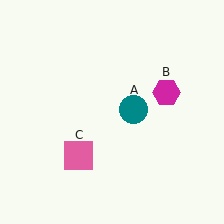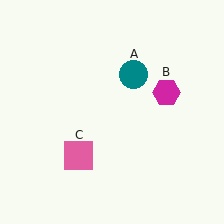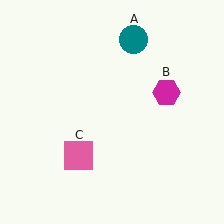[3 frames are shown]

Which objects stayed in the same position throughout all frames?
Magenta hexagon (object B) and pink square (object C) remained stationary.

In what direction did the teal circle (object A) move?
The teal circle (object A) moved up.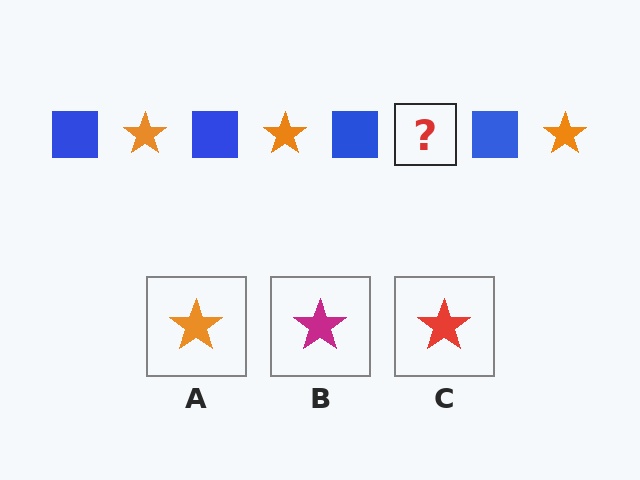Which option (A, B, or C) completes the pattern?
A.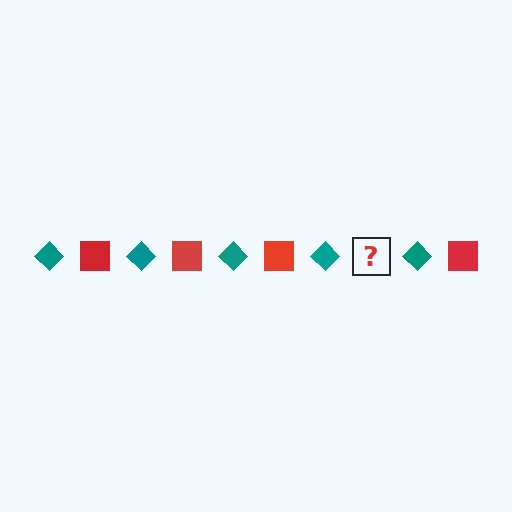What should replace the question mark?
The question mark should be replaced with a red square.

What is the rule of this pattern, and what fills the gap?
The rule is that the pattern alternates between teal diamond and red square. The gap should be filled with a red square.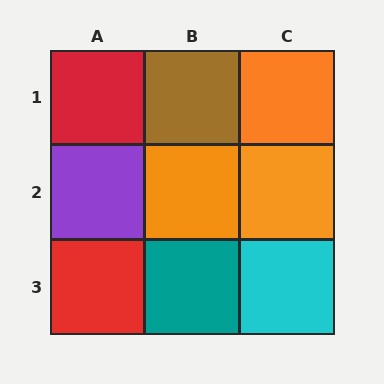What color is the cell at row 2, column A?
Purple.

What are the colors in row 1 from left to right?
Red, brown, orange.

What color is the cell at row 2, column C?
Orange.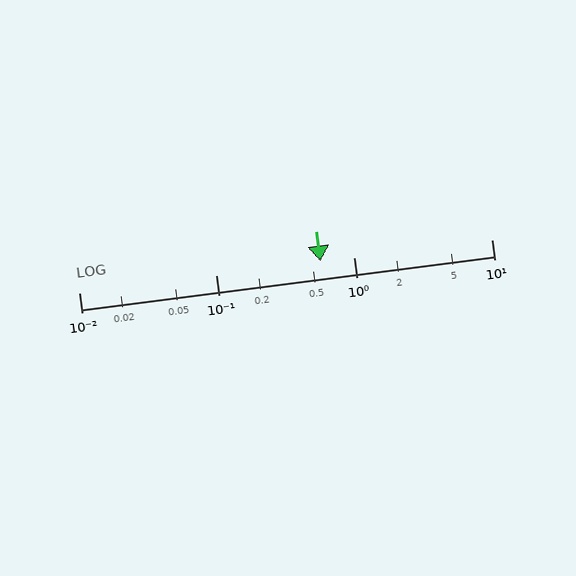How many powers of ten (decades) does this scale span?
The scale spans 3 decades, from 0.01 to 10.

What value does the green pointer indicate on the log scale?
The pointer indicates approximately 0.57.